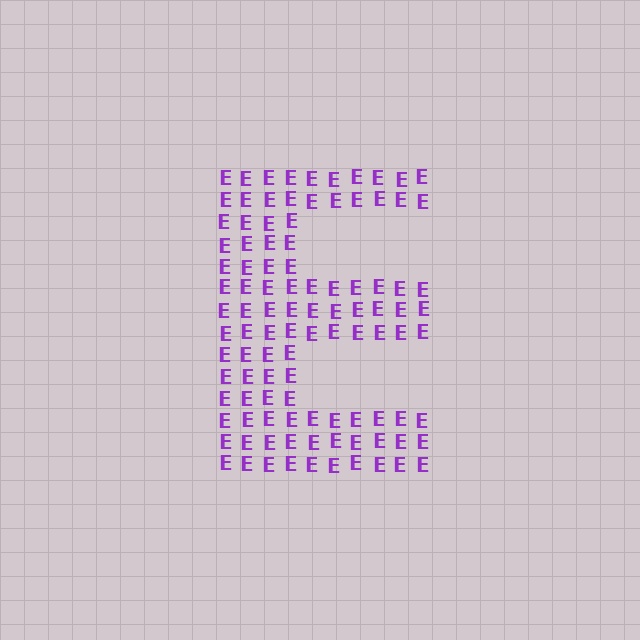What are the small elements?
The small elements are letter E's.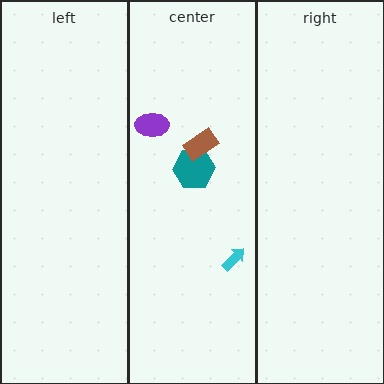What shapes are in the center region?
The teal hexagon, the brown rectangle, the purple ellipse, the cyan arrow.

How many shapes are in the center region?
4.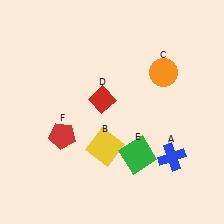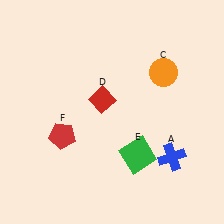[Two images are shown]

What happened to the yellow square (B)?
The yellow square (B) was removed in Image 2. It was in the bottom-left area of Image 1.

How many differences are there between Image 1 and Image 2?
There is 1 difference between the two images.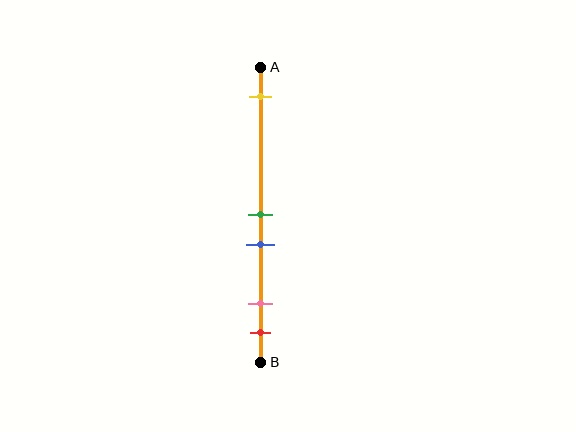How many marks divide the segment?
There are 5 marks dividing the segment.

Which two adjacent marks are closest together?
The green and blue marks are the closest adjacent pair.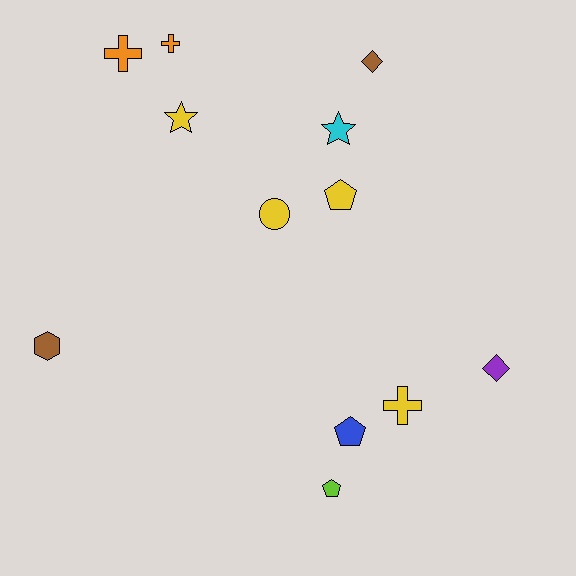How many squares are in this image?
There are no squares.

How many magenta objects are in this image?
There are no magenta objects.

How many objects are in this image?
There are 12 objects.